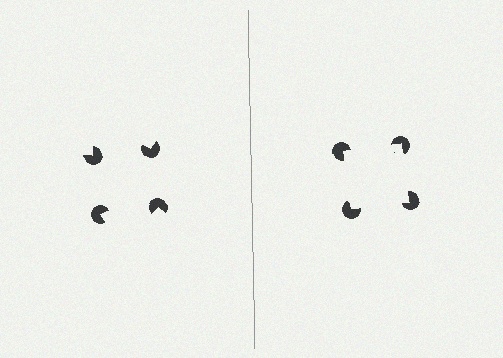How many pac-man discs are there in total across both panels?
8 — 4 on each side.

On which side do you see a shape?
An illusory square appears on the right side. On the left side the wedge cuts are rotated, so no coherent shape forms.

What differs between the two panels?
The pac-man discs are positioned identically on both sides; only the wedge orientations differ. On the right they align to a square; on the left they are misaligned.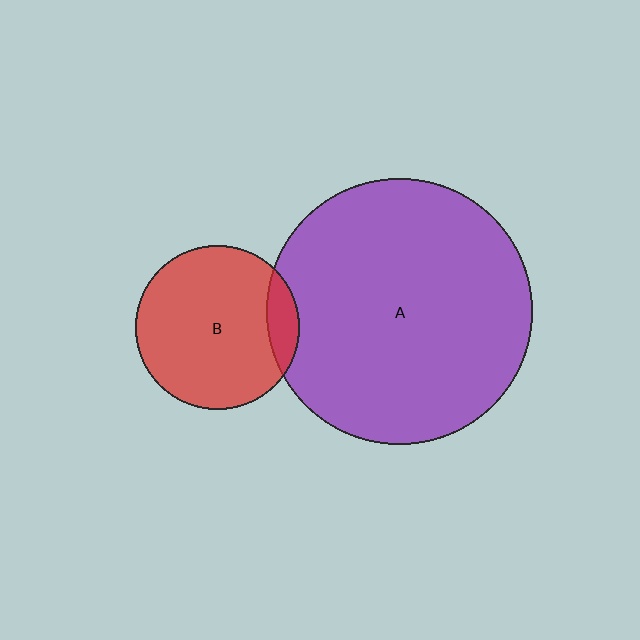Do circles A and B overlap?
Yes.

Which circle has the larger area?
Circle A (purple).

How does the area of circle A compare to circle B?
Approximately 2.6 times.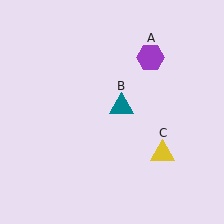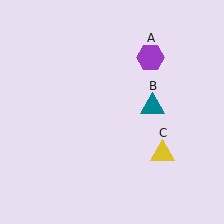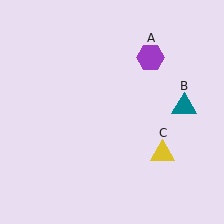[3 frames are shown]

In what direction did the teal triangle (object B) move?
The teal triangle (object B) moved right.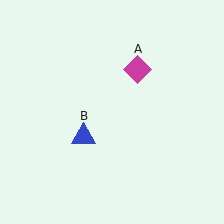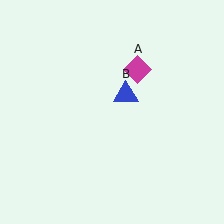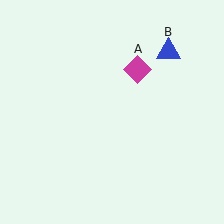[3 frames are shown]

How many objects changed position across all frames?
1 object changed position: blue triangle (object B).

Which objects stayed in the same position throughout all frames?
Magenta diamond (object A) remained stationary.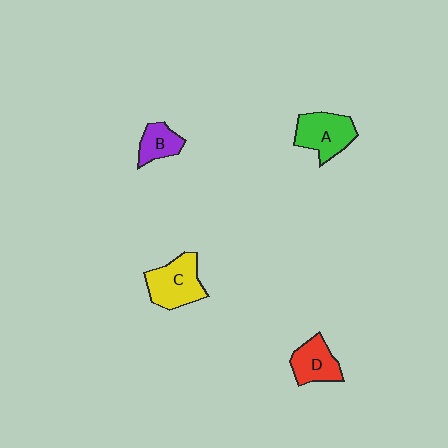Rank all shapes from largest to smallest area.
From largest to smallest: C (yellow), A (green), D (red), B (purple).